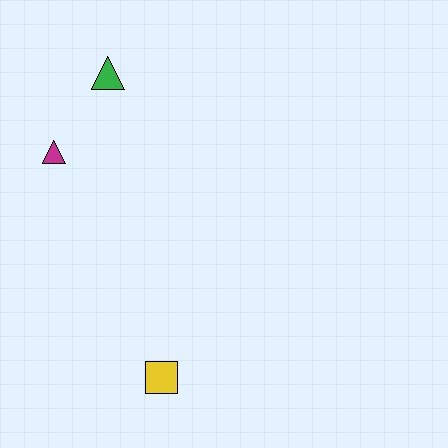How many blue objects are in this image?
There are no blue objects.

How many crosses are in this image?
There are no crosses.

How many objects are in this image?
There are 3 objects.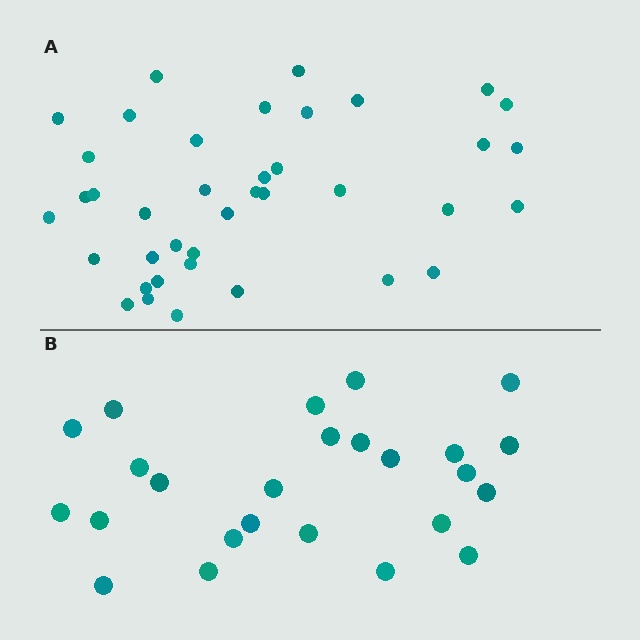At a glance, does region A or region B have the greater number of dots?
Region A (the top region) has more dots.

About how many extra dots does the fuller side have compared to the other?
Region A has approximately 15 more dots than region B.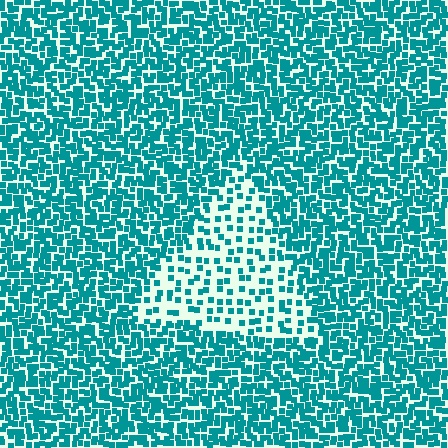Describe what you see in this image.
The image contains small teal elements arranged at two different densities. A triangle-shaped region is visible where the elements are less densely packed than the surrounding area.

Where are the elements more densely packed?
The elements are more densely packed outside the triangle boundary.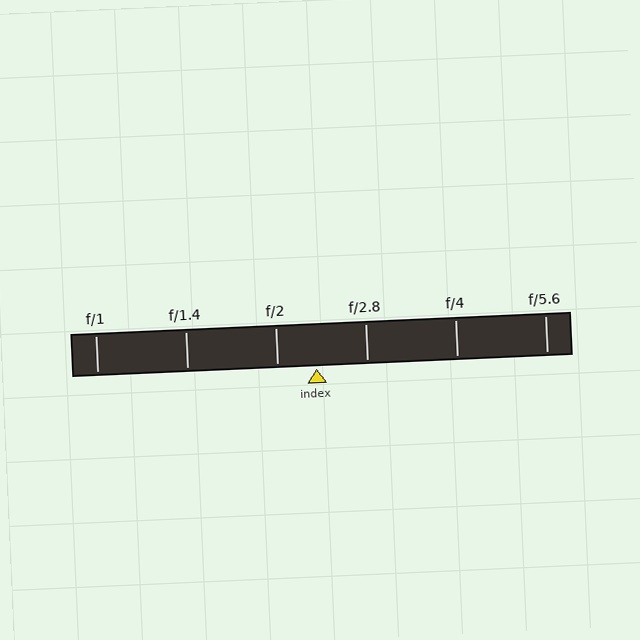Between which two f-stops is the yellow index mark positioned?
The index mark is between f/2 and f/2.8.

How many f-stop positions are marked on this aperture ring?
There are 6 f-stop positions marked.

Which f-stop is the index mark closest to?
The index mark is closest to f/2.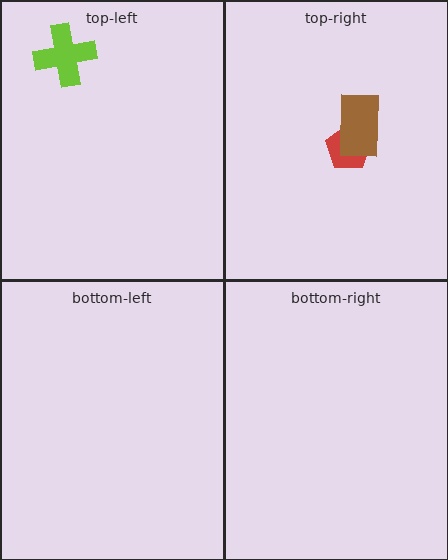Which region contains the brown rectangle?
The top-right region.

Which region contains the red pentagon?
The top-right region.